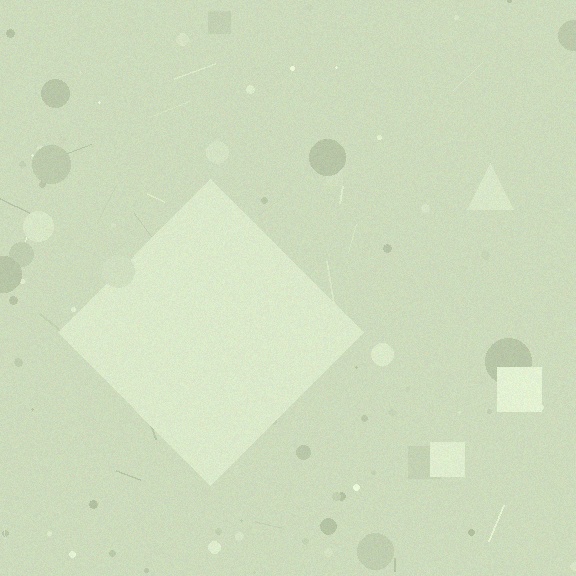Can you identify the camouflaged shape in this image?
The camouflaged shape is a diamond.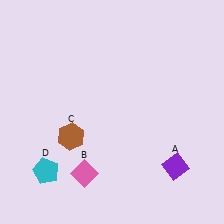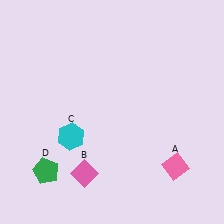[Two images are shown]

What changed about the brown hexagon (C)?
In Image 1, C is brown. In Image 2, it changed to cyan.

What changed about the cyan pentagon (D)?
In Image 1, D is cyan. In Image 2, it changed to green.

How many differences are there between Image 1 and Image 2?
There are 3 differences between the two images.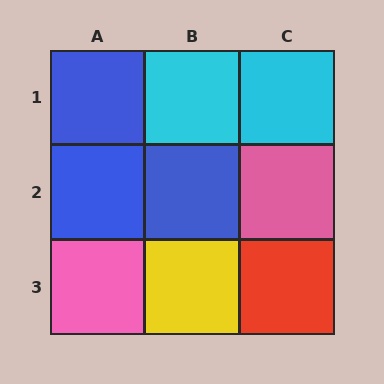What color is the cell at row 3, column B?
Yellow.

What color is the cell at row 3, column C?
Red.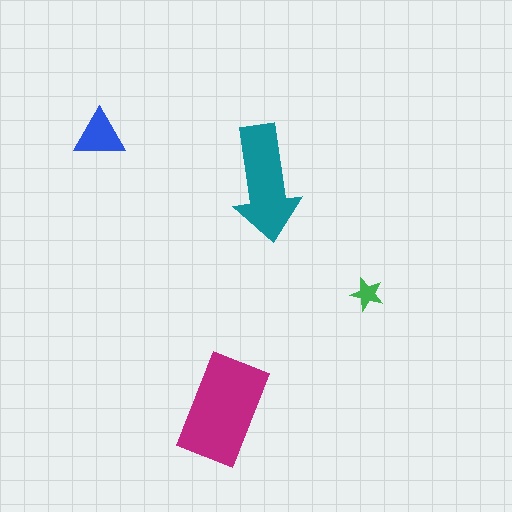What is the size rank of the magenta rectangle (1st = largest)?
1st.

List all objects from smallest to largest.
The green star, the blue triangle, the teal arrow, the magenta rectangle.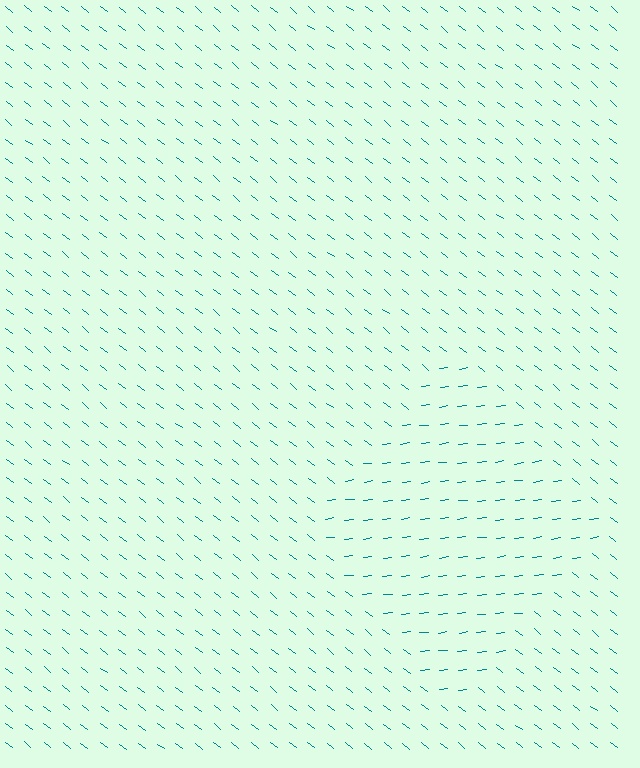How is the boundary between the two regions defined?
The boundary is defined purely by a change in line orientation (approximately 45 degrees difference). All lines are the same color and thickness.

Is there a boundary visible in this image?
Yes, there is a texture boundary formed by a change in line orientation.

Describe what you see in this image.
The image is filled with small teal line segments. A diamond region in the image has lines oriented differently from the surrounding lines, creating a visible texture boundary.